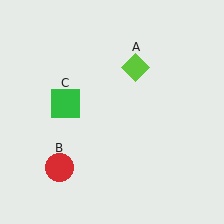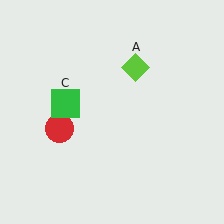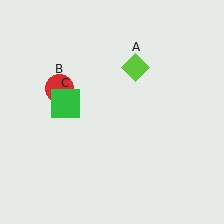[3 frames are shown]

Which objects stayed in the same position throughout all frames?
Lime diamond (object A) and green square (object C) remained stationary.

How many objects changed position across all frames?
1 object changed position: red circle (object B).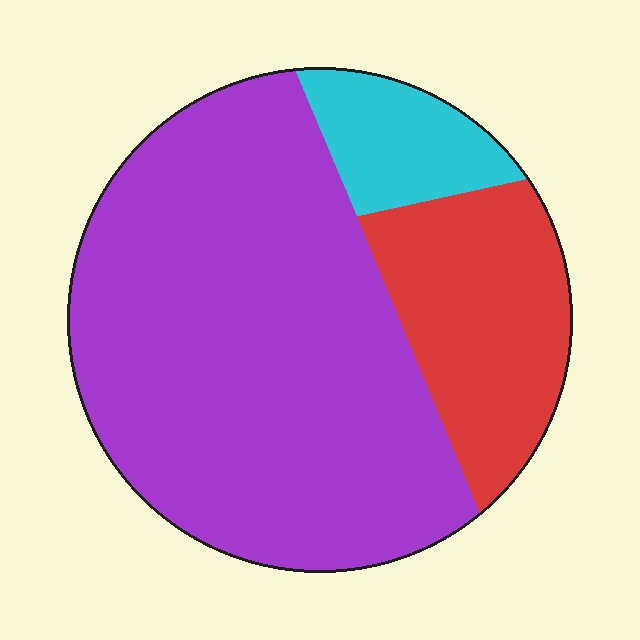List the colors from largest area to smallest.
From largest to smallest: purple, red, cyan.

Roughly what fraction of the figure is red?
Red takes up between a sixth and a third of the figure.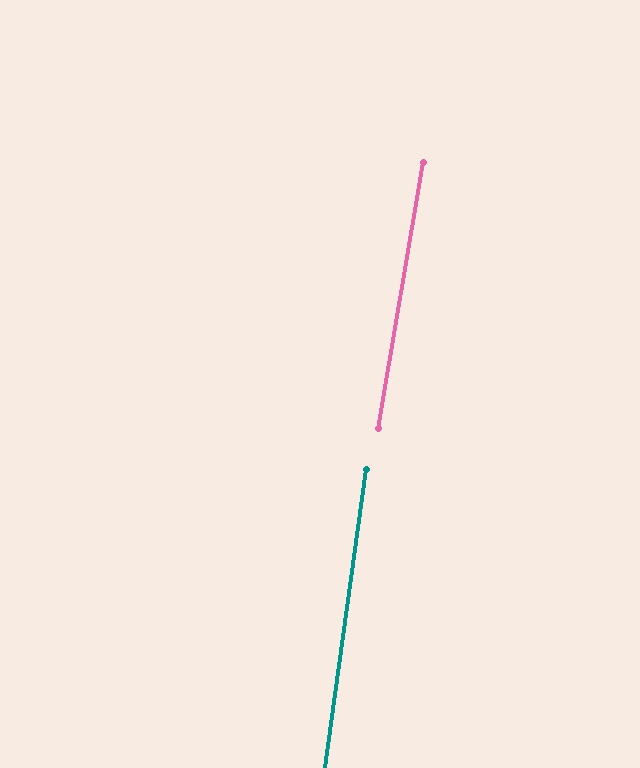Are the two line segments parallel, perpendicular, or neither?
Parallel — their directions differ by only 1.7°.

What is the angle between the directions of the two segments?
Approximately 2 degrees.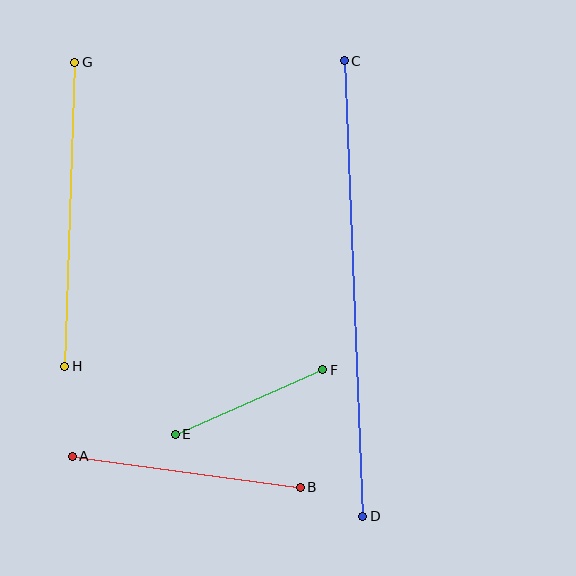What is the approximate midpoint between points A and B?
The midpoint is at approximately (186, 472) pixels.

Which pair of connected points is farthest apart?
Points C and D are farthest apart.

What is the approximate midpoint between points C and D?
The midpoint is at approximately (354, 288) pixels.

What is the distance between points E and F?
The distance is approximately 161 pixels.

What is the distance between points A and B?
The distance is approximately 230 pixels.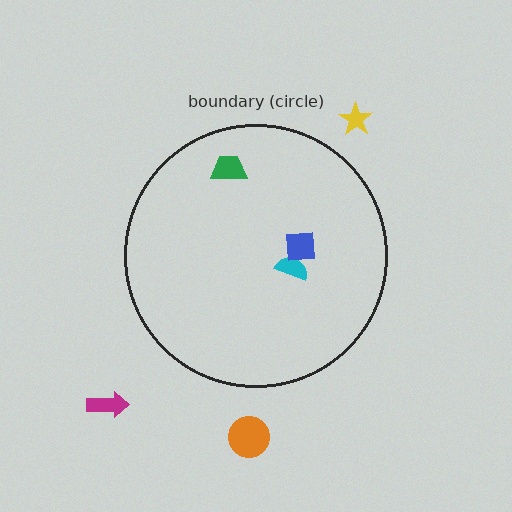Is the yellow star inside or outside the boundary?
Outside.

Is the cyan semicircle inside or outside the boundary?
Inside.